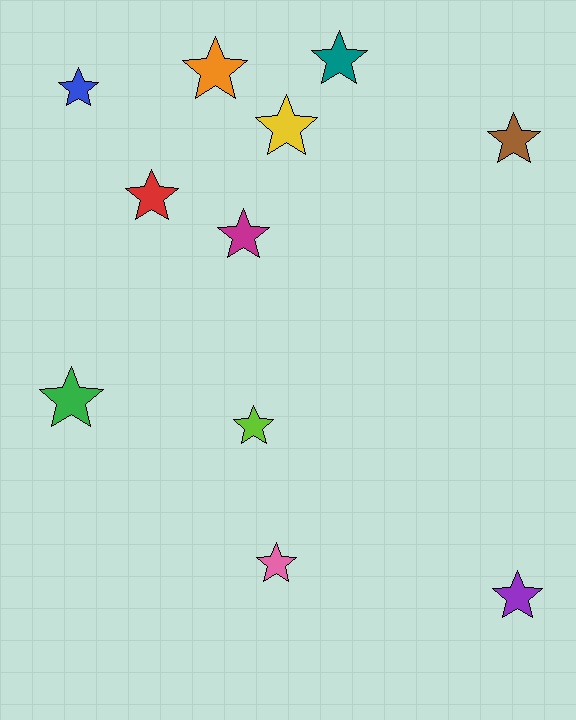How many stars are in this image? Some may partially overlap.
There are 11 stars.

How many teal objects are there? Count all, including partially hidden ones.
There is 1 teal object.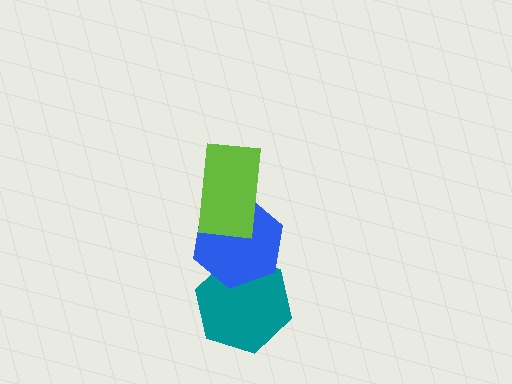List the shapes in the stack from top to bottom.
From top to bottom: the lime rectangle, the blue hexagon, the teal hexagon.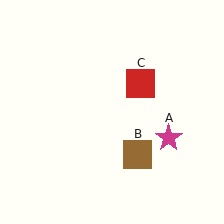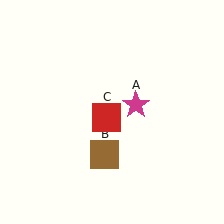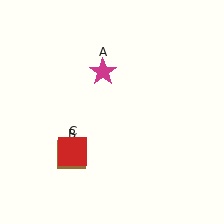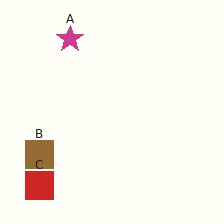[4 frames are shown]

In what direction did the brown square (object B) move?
The brown square (object B) moved left.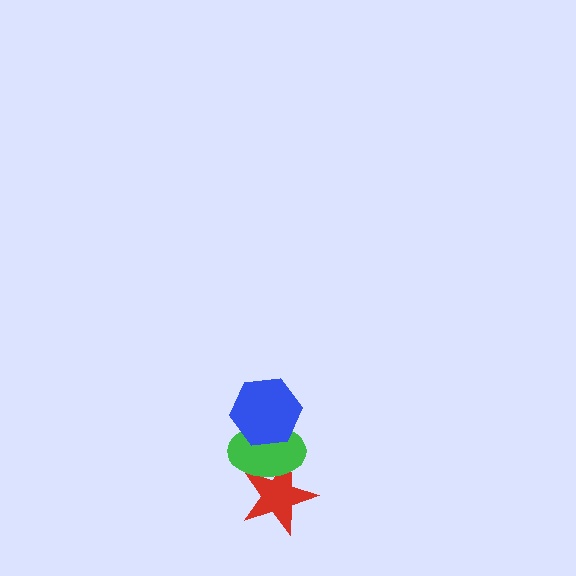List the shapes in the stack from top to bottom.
From top to bottom: the blue hexagon, the green ellipse, the red star.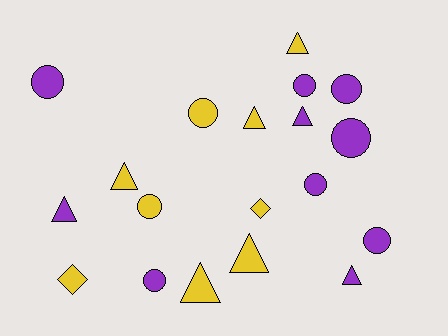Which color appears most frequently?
Purple, with 10 objects.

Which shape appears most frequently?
Circle, with 9 objects.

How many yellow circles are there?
There are 2 yellow circles.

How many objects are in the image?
There are 19 objects.